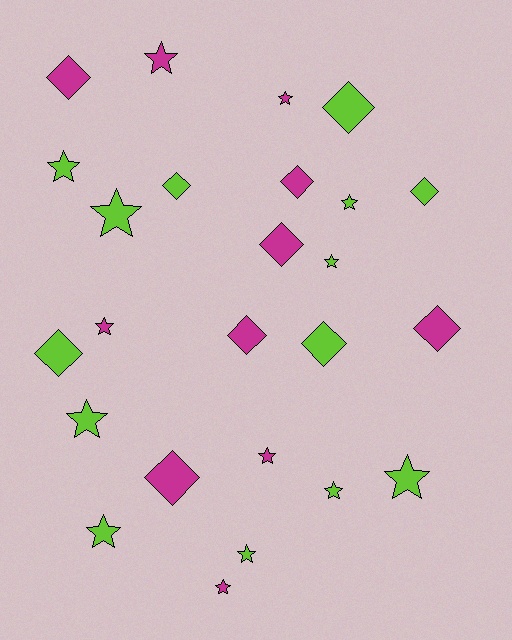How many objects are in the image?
There are 25 objects.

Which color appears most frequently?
Lime, with 14 objects.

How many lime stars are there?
There are 9 lime stars.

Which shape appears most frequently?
Star, with 14 objects.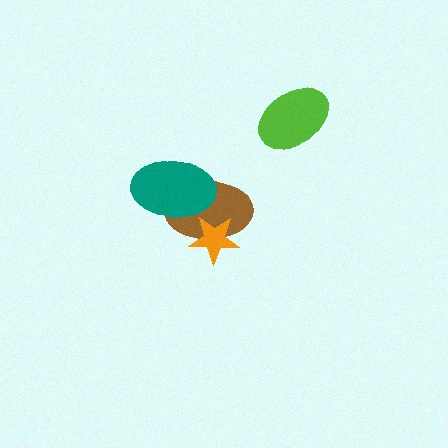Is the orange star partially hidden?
No, no other shape covers it.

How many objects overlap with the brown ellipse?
2 objects overlap with the brown ellipse.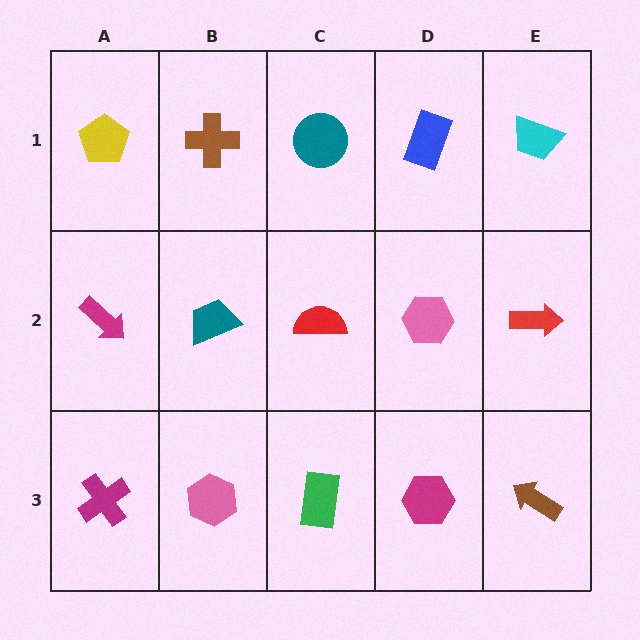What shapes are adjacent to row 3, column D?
A pink hexagon (row 2, column D), a green rectangle (row 3, column C), a brown arrow (row 3, column E).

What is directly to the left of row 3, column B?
A magenta cross.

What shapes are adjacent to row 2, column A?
A yellow pentagon (row 1, column A), a magenta cross (row 3, column A), a teal trapezoid (row 2, column B).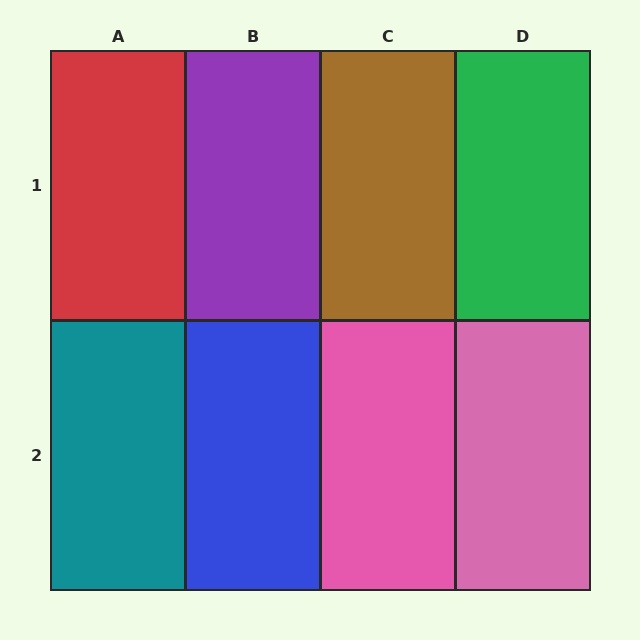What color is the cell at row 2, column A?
Teal.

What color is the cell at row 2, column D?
Pink.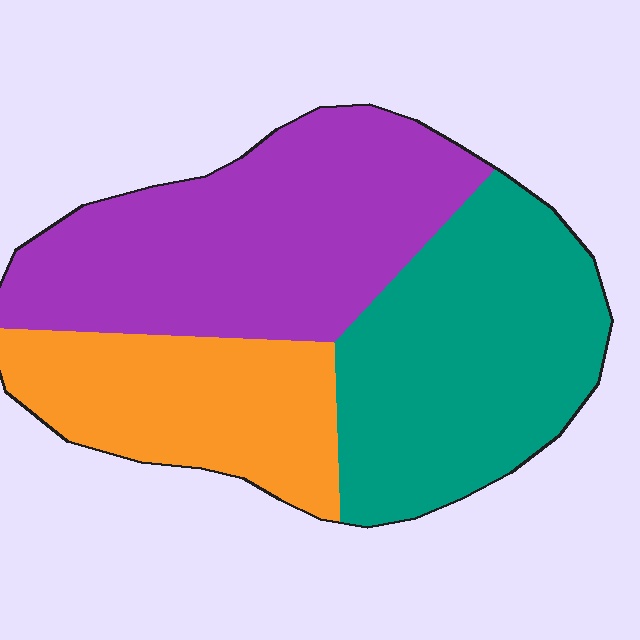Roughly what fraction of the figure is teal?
Teal covers around 35% of the figure.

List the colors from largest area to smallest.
From largest to smallest: purple, teal, orange.